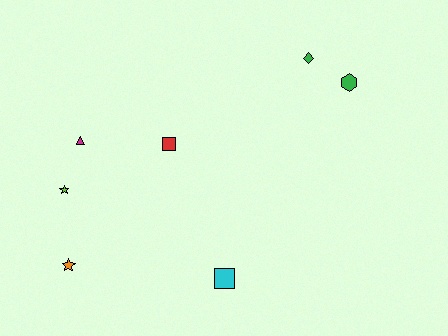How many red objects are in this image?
There is 1 red object.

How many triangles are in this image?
There is 1 triangle.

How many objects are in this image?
There are 7 objects.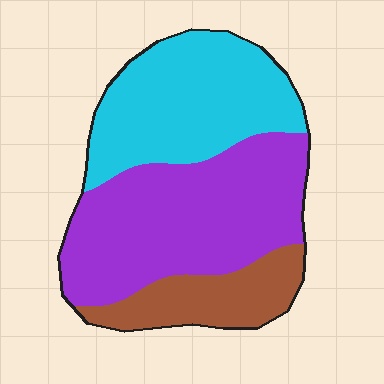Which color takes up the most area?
Purple, at roughly 45%.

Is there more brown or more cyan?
Cyan.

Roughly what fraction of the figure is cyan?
Cyan takes up about three eighths (3/8) of the figure.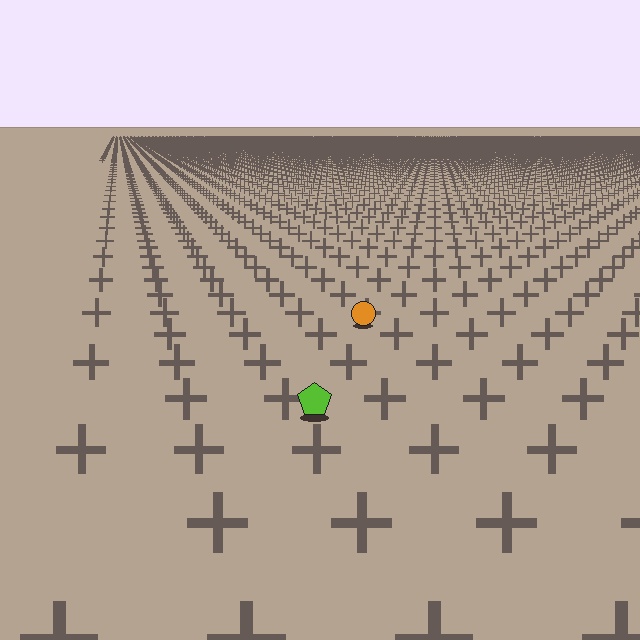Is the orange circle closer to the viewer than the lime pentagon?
No. The lime pentagon is closer — you can tell from the texture gradient: the ground texture is coarser near it.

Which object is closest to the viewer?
The lime pentagon is closest. The texture marks near it are larger and more spread out.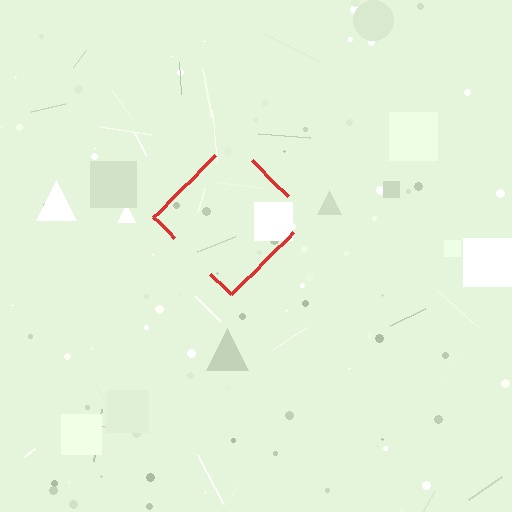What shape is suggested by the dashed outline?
The dashed outline suggests a diamond.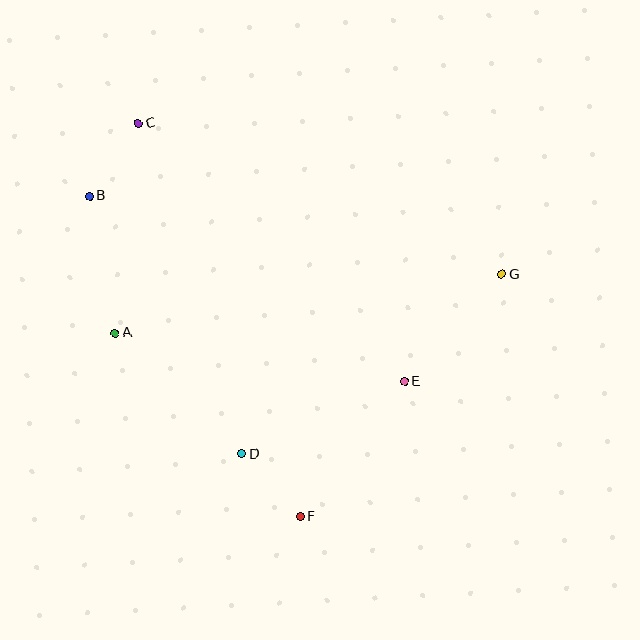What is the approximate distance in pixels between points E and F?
The distance between E and F is approximately 171 pixels.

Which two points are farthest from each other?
Points C and F are farthest from each other.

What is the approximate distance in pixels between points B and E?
The distance between B and E is approximately 366 pixels.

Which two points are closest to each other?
Points D and F are closest to each other.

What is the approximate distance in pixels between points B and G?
The distance between B and G is approximately 420 pixels.